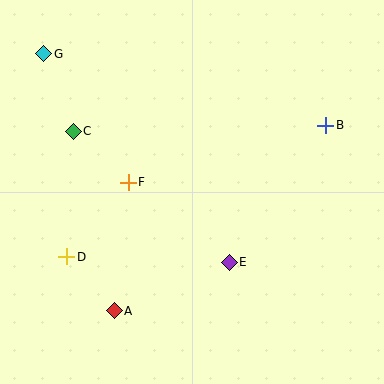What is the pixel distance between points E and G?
The distance between E and G is 279 pixels.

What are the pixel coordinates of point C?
Point C is at (73, 131).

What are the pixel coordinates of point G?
Point G is at (44, 54).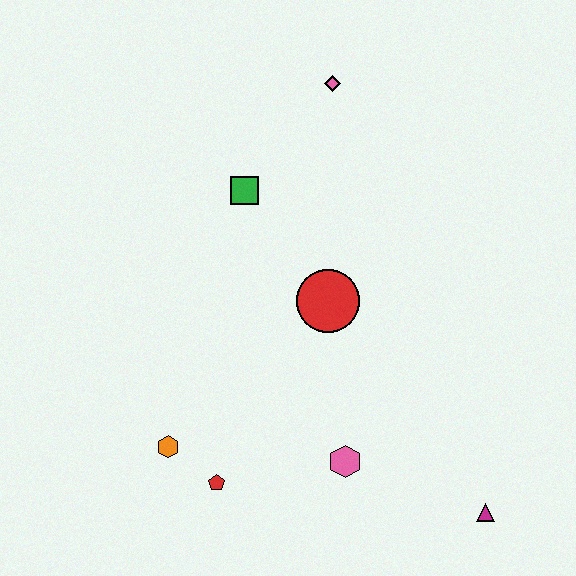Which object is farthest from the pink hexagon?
The pink diamond is farthest from the pink hexagon.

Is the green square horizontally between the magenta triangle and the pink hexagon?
No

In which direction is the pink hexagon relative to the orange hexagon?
The pink hexagon is to the right of the orange hexagon.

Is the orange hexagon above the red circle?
No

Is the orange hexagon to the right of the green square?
No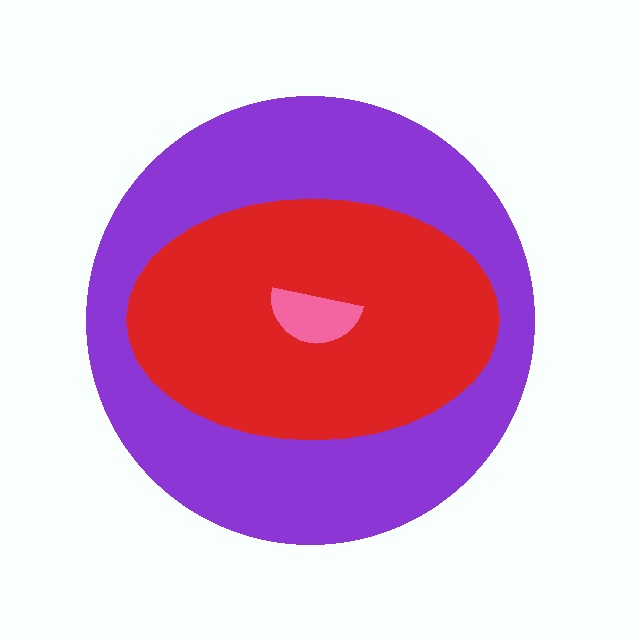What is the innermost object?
The pink semicircle.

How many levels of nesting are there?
3.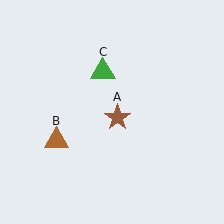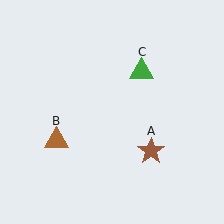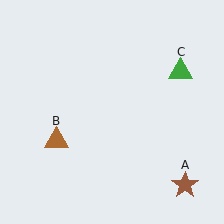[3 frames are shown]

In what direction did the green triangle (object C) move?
The green triangle (object C) moved right.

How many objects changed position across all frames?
2 objects changed position: brown star (object A), green triangle (object C).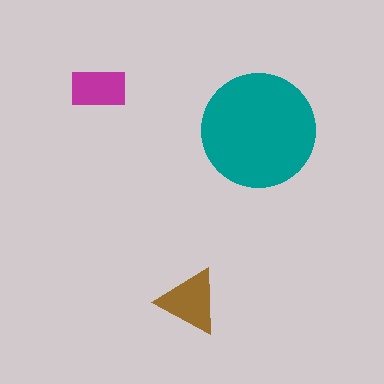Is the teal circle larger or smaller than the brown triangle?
Larger.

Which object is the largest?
The teal circle.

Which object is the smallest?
The magenta rectangle.